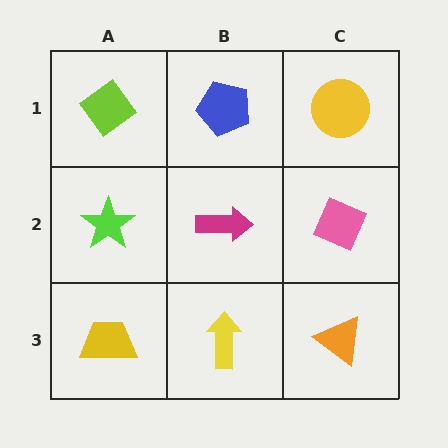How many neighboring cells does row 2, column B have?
4.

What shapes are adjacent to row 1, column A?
A lime star (row 2, column A), a blue pentagon (row 1, column B).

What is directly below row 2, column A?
A yellow trapezoid.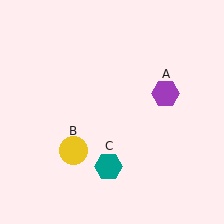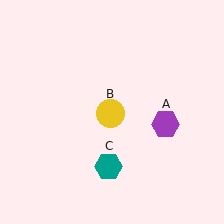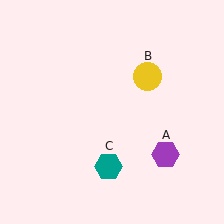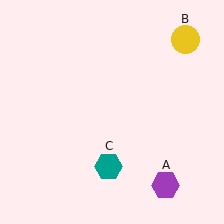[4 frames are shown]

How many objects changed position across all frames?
2 objects changed position: purple hexagon (object A), yellow circle (object B).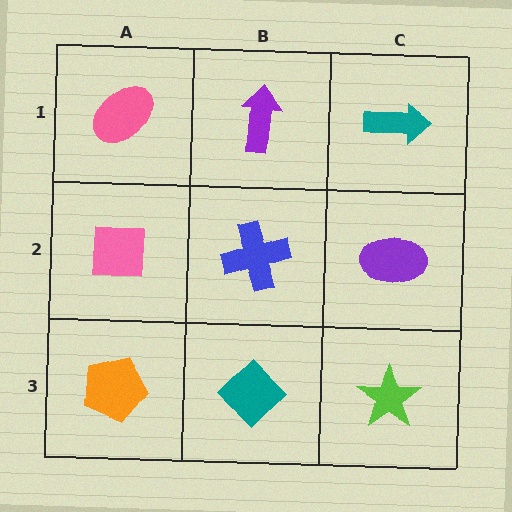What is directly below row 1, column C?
A purple ellipse.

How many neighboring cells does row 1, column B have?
3.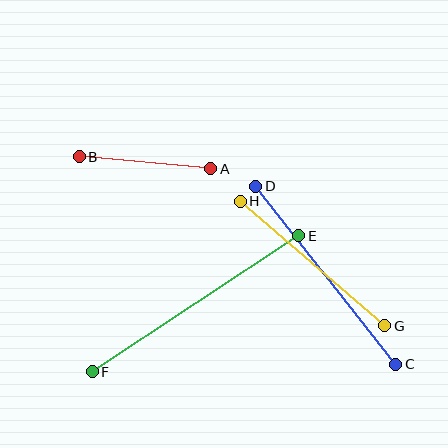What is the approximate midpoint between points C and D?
The midpoint is at approximately (326, 275) pixels.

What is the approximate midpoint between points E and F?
The midpoint is at approximately (195, 304) pixels.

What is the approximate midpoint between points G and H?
The midpoint is at approximately (313, 264) pixels.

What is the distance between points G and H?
The distance is approximately 191 pixels.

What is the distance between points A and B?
The distance is approximately 132 pixels.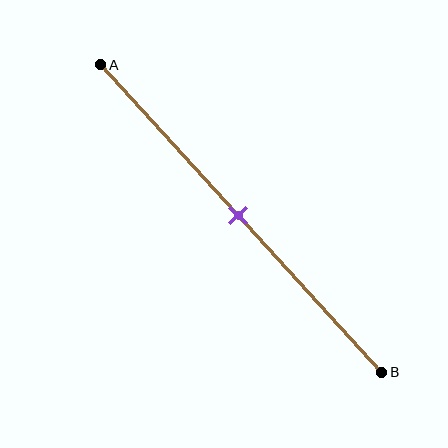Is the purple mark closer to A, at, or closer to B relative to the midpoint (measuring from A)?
The purple mark is approximately at the midpoint of segment AB.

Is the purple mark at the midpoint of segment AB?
Yes, the mark is approximately at the midpoint.